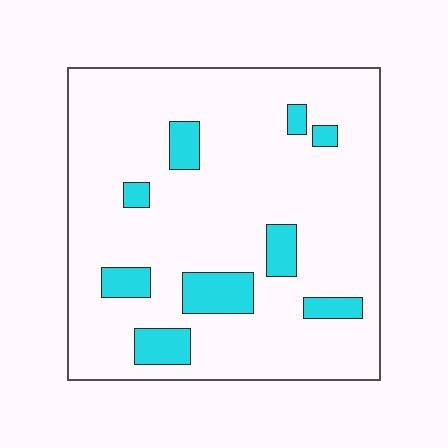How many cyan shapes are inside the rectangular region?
9.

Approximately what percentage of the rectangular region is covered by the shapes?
Approximately 15%.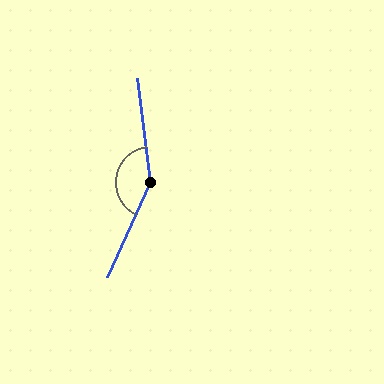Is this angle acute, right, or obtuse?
It is obtuse.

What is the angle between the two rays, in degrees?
Approximately 149 degrees.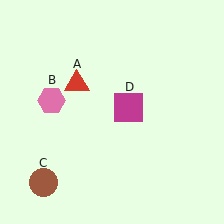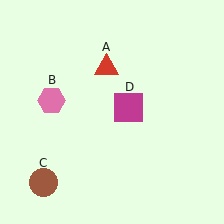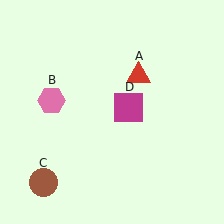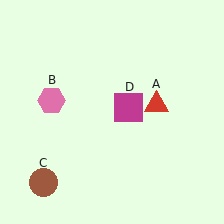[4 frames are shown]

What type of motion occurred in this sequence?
The red triangle (object A) rotated clockwise around the center of the scene.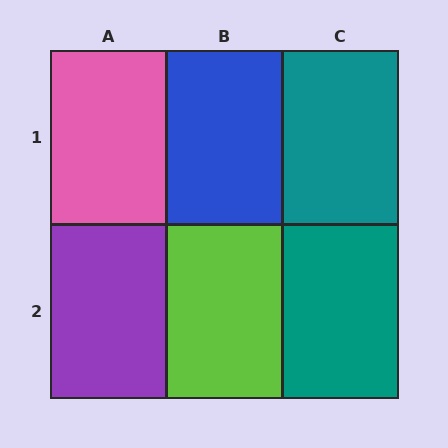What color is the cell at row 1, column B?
Blue.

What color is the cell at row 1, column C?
Teal.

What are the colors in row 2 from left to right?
Purple, lime, teal.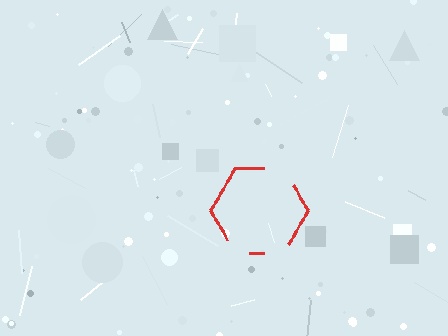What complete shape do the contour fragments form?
The contour fragments form a hexagon.